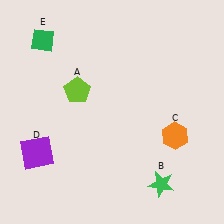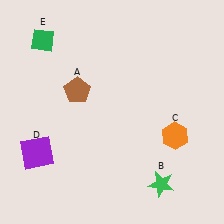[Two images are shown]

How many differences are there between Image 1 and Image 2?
There is 1 difference between the two images.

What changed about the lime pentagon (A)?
In Image 1, A is lime. In Image 2, it changed to brown.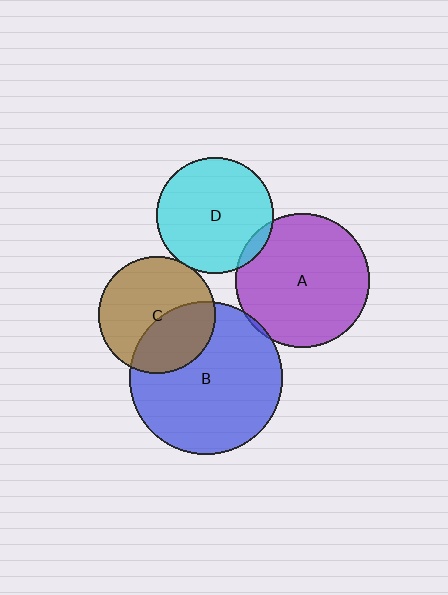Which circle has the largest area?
Circle B (blue).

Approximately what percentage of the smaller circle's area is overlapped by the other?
Approximately 5%.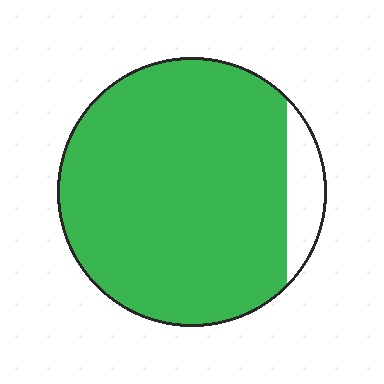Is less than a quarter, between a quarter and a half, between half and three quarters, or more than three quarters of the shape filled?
More than three quarters.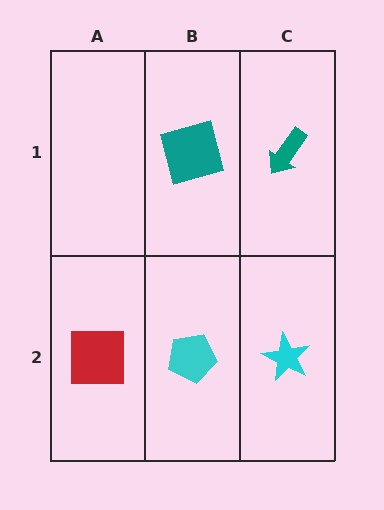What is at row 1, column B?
A teal square.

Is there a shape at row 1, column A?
No, that cell is empty.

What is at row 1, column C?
A teal arrow.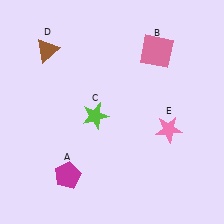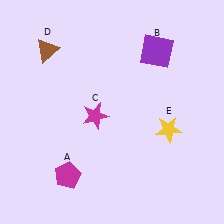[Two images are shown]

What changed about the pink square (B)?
In Image 1, B is pink. In Image 2, it changed to purple.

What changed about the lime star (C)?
In Image 1, C is lime. In Image 2, it changed to magenta.